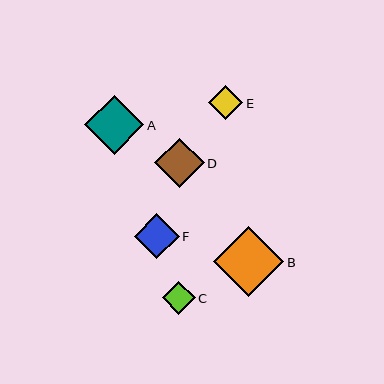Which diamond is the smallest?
Diamond C is the smallest with a size of approximately 33 pixels.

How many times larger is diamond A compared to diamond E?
Diamond A is approximately 1.7 times the size of diamond E.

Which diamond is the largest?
Diamond B is the largest with a size of approximately 70 pixels.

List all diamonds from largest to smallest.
From largest to smallest: B, A, D, F, E, C.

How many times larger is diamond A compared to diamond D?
Diamond A is approximately 1.2 times the size of diamond D.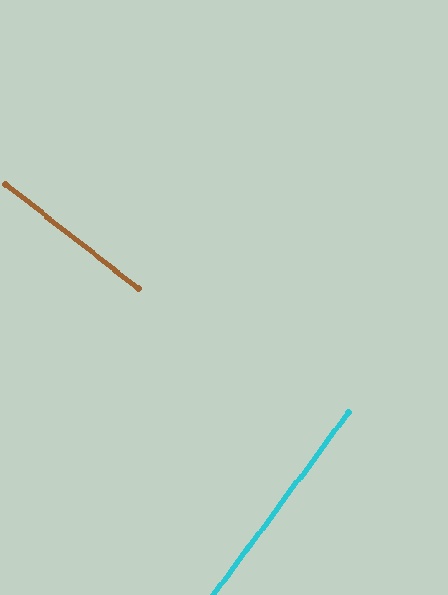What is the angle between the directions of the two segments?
Approximately 89 degrees.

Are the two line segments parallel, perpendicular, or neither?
Perpendicular — they meet at approximately 89°.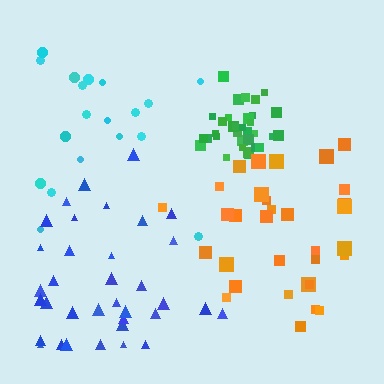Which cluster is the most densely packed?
Green.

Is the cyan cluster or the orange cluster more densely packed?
Orange.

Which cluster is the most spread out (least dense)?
Cyan.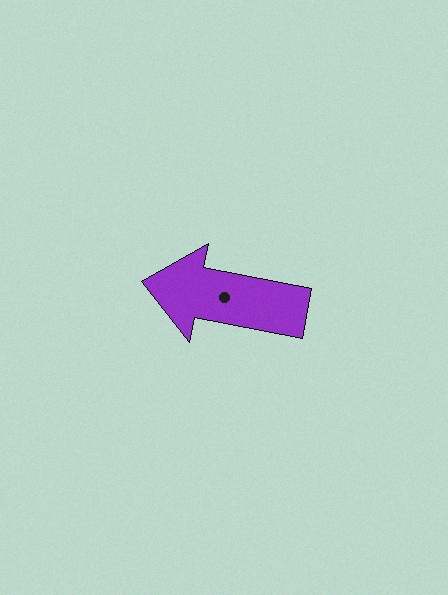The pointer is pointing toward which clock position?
Roughly 9 o'clock.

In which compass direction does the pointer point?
West.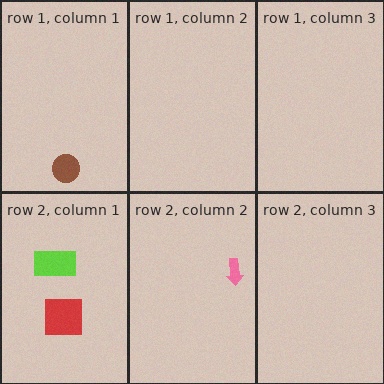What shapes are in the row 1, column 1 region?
The brown circle.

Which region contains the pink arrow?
The row 2, column 2 region.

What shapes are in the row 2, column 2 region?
The pink arrow.